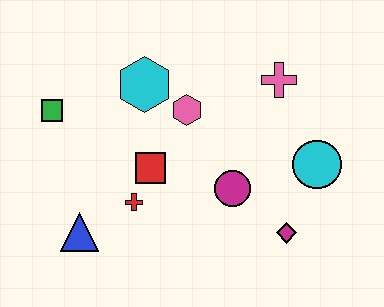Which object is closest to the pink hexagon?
The cyan hexagon is closest to the pink hexagon.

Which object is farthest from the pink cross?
The blue triangle is farthest from the pink cross.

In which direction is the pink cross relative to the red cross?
The pink cross is to the right of the red cross.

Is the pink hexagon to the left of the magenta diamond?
Yes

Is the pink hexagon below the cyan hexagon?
Yes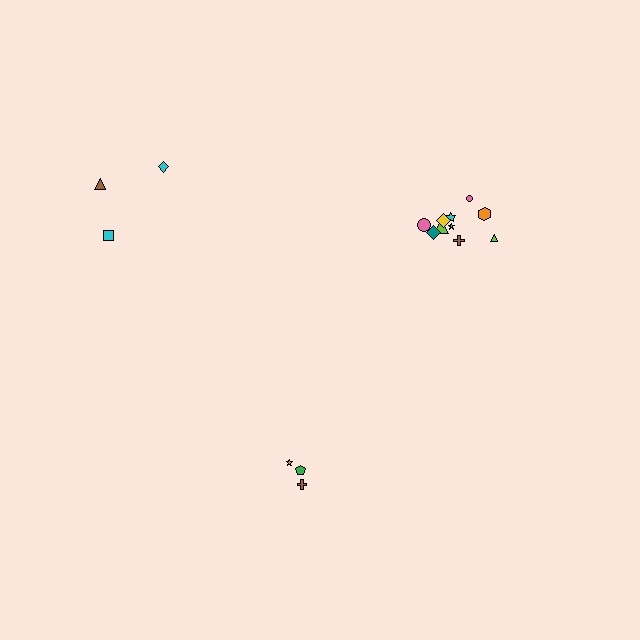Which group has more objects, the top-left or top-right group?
The top-right group.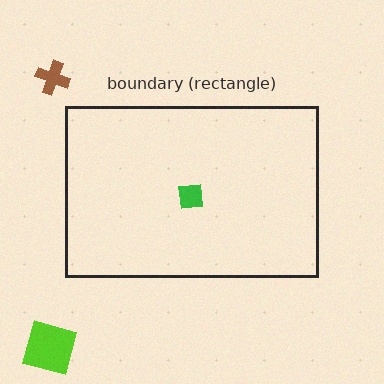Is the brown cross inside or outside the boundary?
Outside.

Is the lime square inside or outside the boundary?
Outside.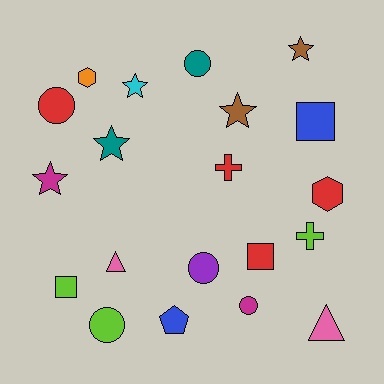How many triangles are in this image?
There are 2 triangles.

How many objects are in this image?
There are 20 objects.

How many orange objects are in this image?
There is 1 orange object.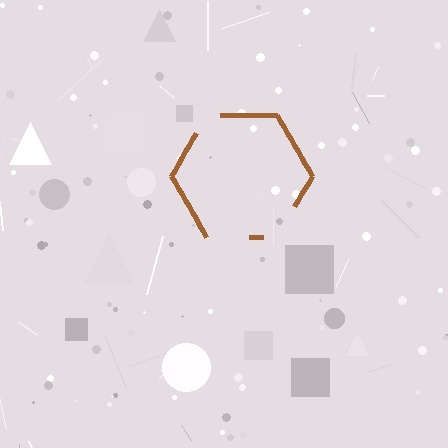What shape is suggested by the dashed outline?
The dashed outline suggests a hexagon.